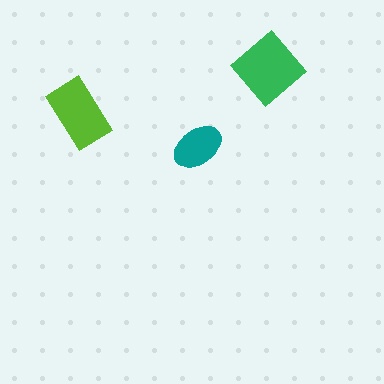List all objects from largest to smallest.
The green diamond, the lime rectangle, the teal ellipse.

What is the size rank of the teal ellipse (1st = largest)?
3rd.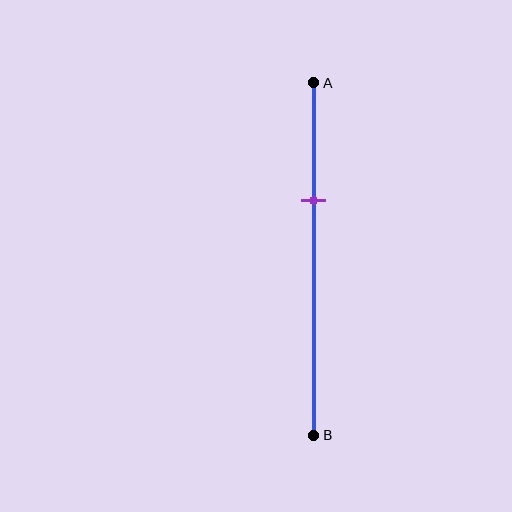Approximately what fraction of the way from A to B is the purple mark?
The purple mark is approximately 35% of the way from A to B.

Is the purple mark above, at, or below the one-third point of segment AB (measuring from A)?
The purple mark is approximately at the one-third point of segment AB.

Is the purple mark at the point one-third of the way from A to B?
Yes, the mark is approximately at the one-third point.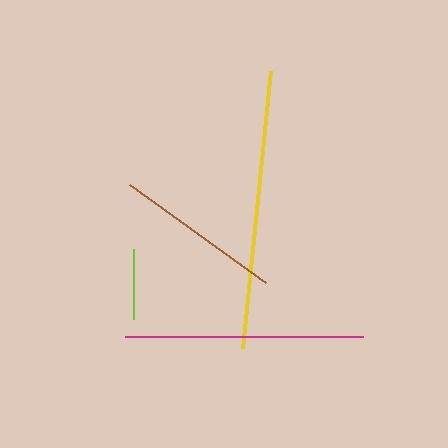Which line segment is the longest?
The yellow line is the longest at approximately 278 pixels.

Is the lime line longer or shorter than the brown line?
The brown line is longer than the lime line.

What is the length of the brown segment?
The brown segment is approximately 168 pixels long.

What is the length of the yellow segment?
The yellow segment is approximately 278 pixels long.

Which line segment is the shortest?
The lime line is the shortest at approximately 70 pixels.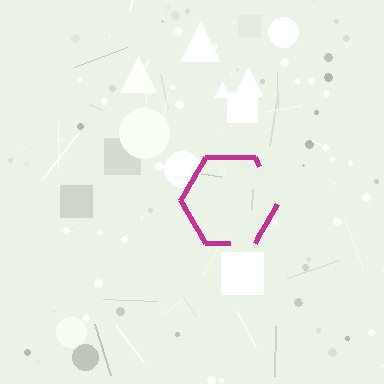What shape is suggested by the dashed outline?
The dashed outline suggests a hexagon.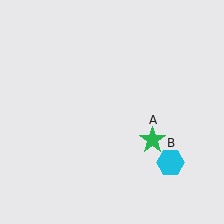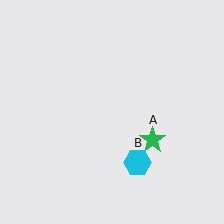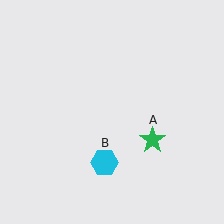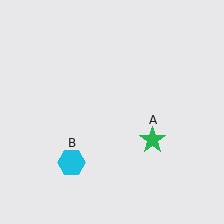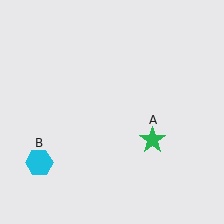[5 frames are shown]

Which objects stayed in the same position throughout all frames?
Green star (object A) remained stationary.